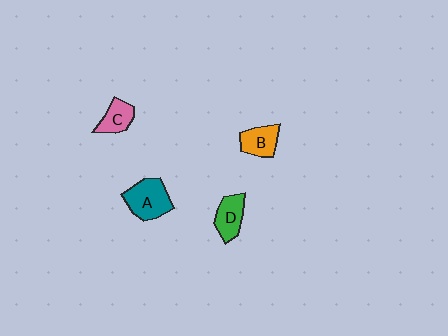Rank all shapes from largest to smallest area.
From largest to smallest: A (teal), D (green), B (orange), C (pink).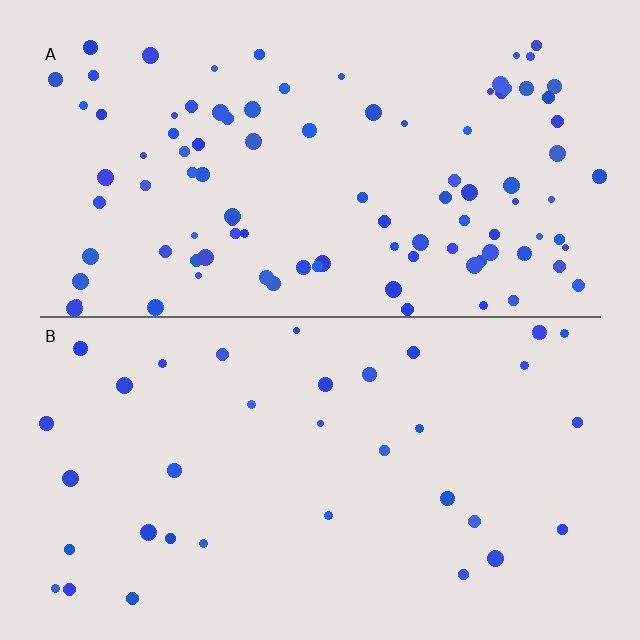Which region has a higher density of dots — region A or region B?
A (the top).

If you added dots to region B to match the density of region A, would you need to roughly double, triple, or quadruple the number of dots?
Approximately triple.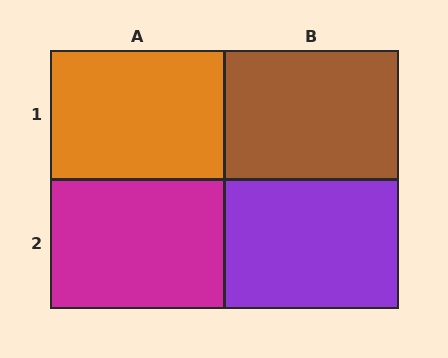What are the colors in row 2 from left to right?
Magenta, purple.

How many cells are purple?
1 cell is purple.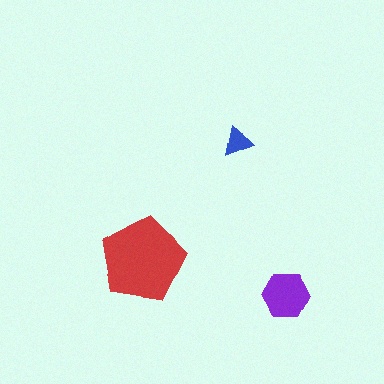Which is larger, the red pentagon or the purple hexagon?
The red pentagon.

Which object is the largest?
The red pentagon.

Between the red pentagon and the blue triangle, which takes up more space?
The red pentagon.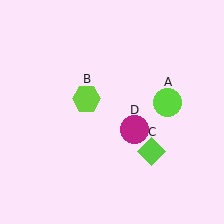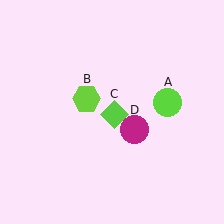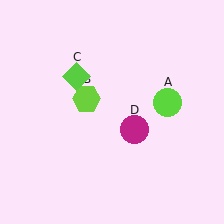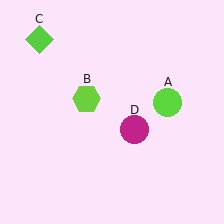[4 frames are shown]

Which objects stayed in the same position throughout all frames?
Lime circle (object A) and lime hexagon (object B) and magenta circle (object D) remained stationary.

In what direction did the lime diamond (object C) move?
The lime diamond (object C) moved up and to the left.